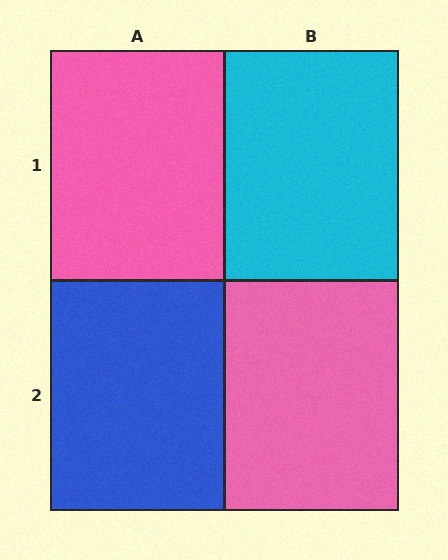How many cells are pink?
2 cells are pink.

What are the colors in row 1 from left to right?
Pink, cyan.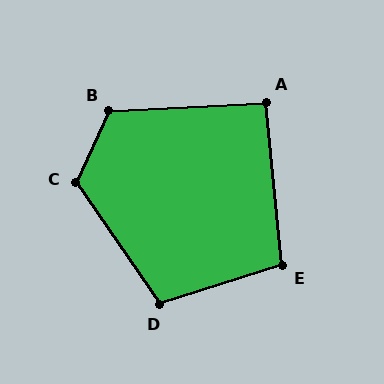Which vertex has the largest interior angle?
C, at approximately 121 degrees.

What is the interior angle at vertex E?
Approximately 102 degrees (obtuse).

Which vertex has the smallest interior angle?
A, at approximately 93 degrees.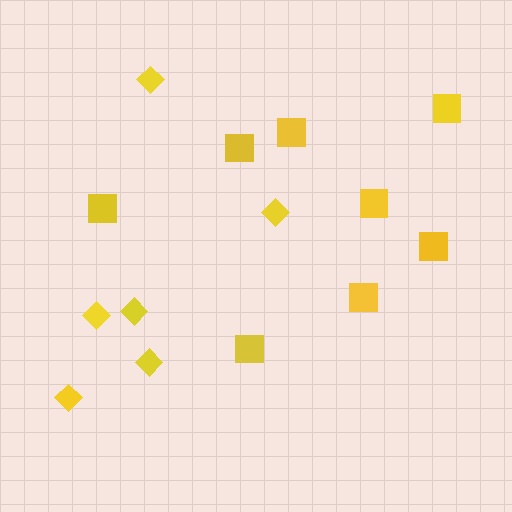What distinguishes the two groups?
There are 2 groups: one group of squares (8) and one group of diamonds (6).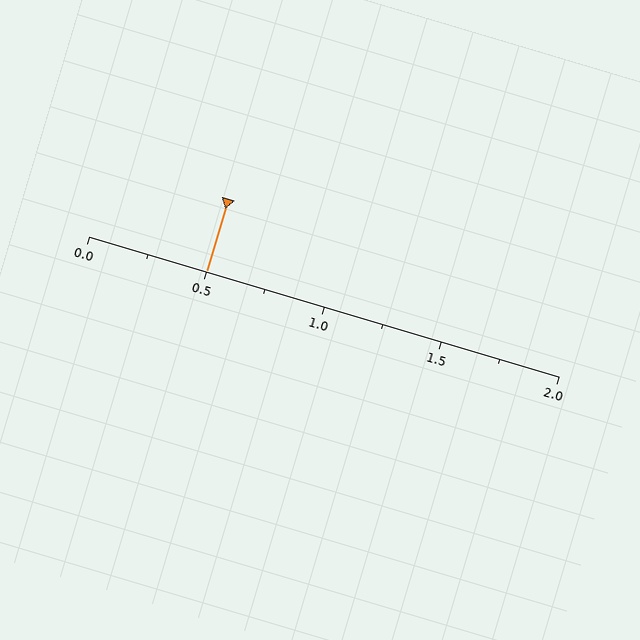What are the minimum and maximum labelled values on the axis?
The axis runs from 0.0 to 2.0.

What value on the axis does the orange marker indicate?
The marker indicates approximately 0.5.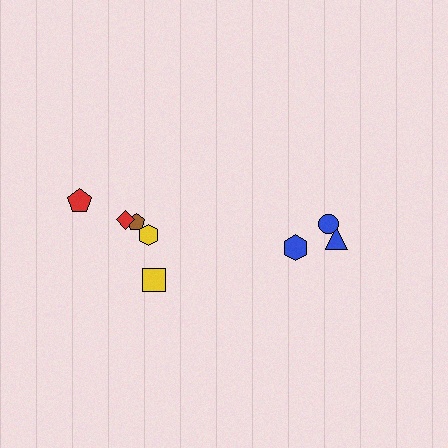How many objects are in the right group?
There are 3 objects.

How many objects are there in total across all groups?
There are 8 objects.